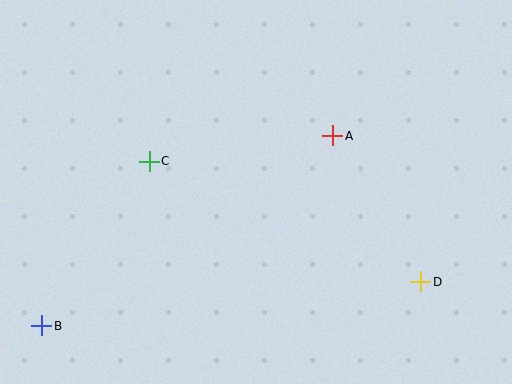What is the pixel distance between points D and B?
The distance between D and B is 381 pixels.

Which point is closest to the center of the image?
Point A at (333, 136) is closest to the center.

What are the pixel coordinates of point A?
Point A is at (333, 136).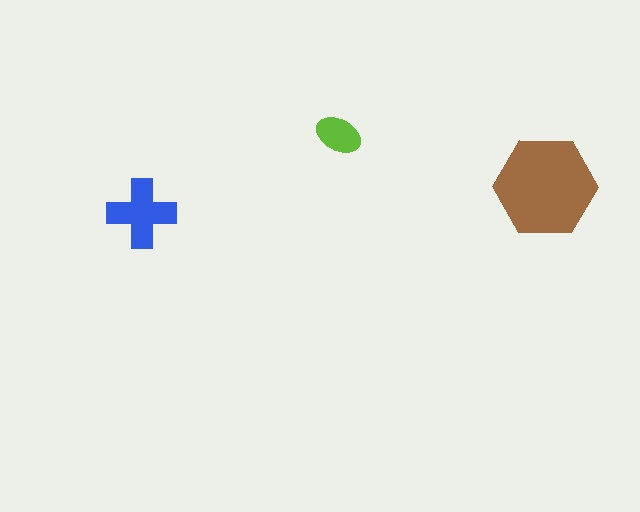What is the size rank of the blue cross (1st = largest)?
2nd.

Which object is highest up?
The lime ellipse is topmost.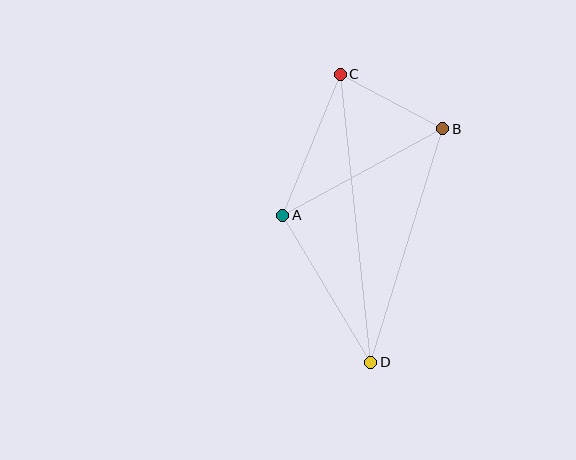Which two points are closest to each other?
Points B and C are closest to each other.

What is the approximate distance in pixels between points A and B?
The distance between A and B is approximately 182 pixels.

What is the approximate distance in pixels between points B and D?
The distance between B and D is approximately 245 pixels.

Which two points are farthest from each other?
Points C and D are farthest from each other.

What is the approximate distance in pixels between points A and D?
The distance between A and D is approximately 171 pixels.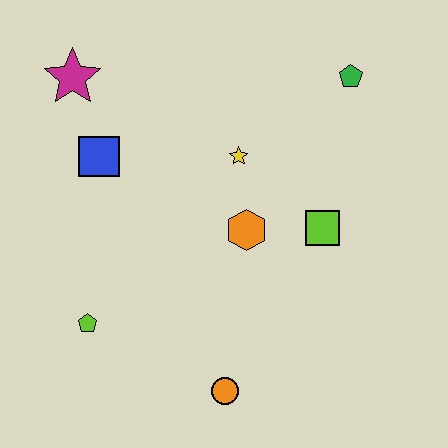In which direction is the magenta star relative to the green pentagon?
The magenta star is to the left of the green pentagon.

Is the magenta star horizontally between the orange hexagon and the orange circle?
No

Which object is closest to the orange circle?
The lime pentagon is closest to the orange circle.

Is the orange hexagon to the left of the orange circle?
No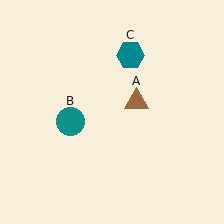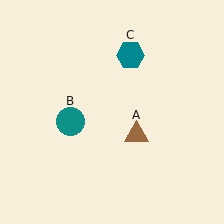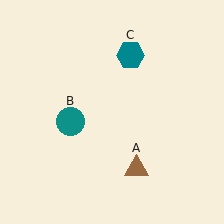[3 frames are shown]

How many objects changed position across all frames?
1 object changed position: brown triangle (object A).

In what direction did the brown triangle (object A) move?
The brown triangle (object A) moved down.